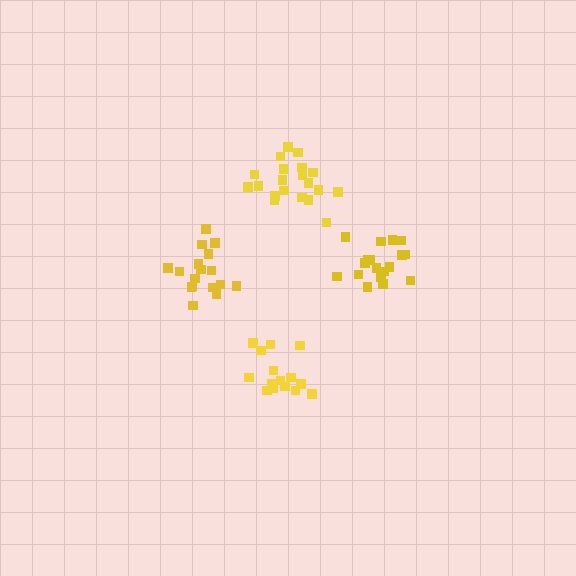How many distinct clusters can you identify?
There are 4 distinct clusters.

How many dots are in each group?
Group 1: 15 dots, Group 2: 20 dots, Group 3: 18 dots, Group 4: 17 dots (70 total).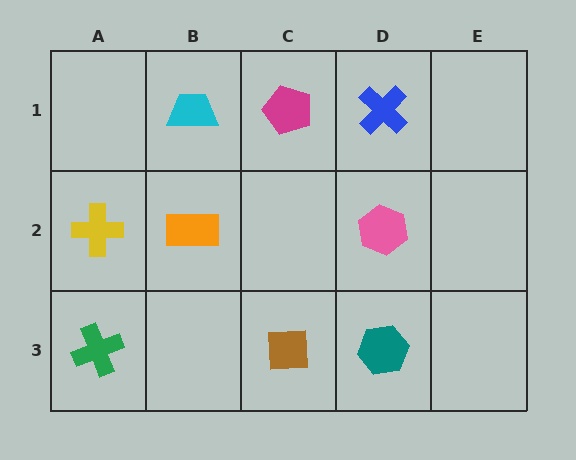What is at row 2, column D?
A pink hexagon.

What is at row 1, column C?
A magenta pentagon.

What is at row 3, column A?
A green cross.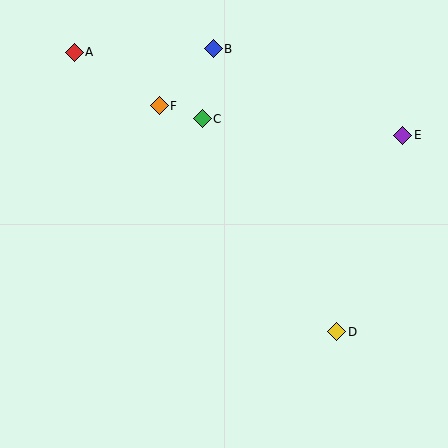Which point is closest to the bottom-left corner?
Point D is closest to the bottom-left corner.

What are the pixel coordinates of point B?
Point B is at (213, 49).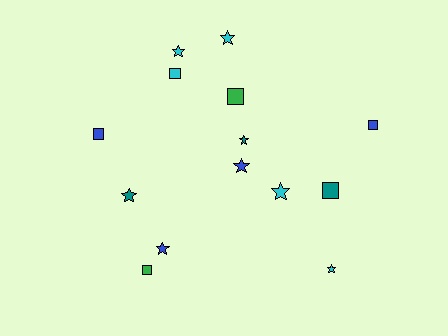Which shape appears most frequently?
Star, with 8 objects.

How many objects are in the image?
There are 14 objects.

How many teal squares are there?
There is 1 teal square.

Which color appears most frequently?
Cyan, with 5 objects.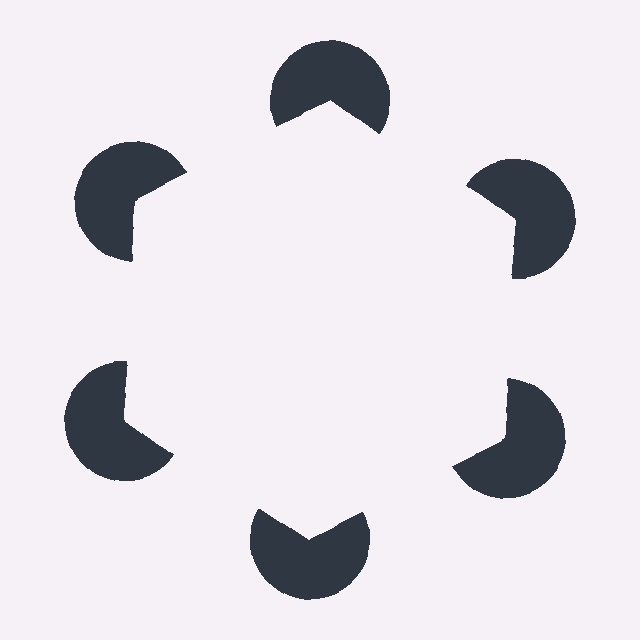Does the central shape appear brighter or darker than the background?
It typically appears slightly brighter than the background, even though no actual brightness change is drawn.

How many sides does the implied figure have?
6 sides.